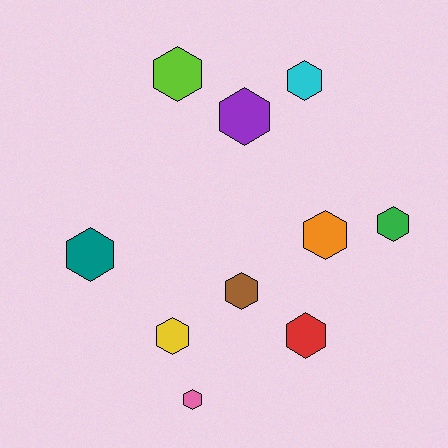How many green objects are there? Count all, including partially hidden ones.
There is 1 green object.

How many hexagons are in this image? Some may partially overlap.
There are 10 hexagons.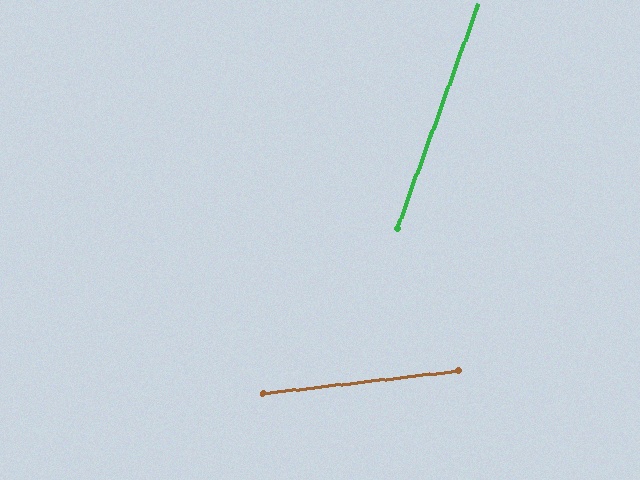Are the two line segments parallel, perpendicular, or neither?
Neither parallel nor perpendicular — they differ by about 64°.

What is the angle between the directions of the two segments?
Approximately 64 degrees.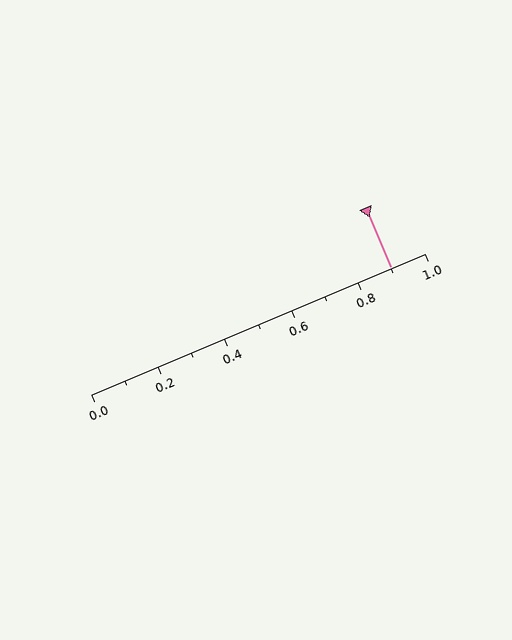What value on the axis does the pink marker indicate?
The marker indicates approximately 0.9.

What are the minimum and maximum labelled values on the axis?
The axis runs from 0.0 to 1.0.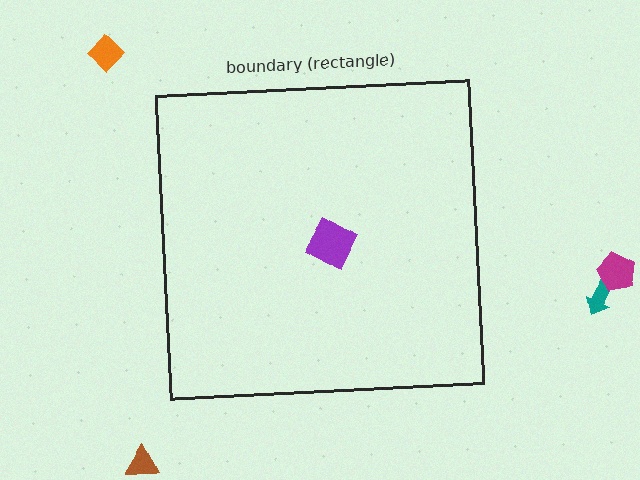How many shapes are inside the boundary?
1 inside, 4 outside.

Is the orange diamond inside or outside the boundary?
Outside.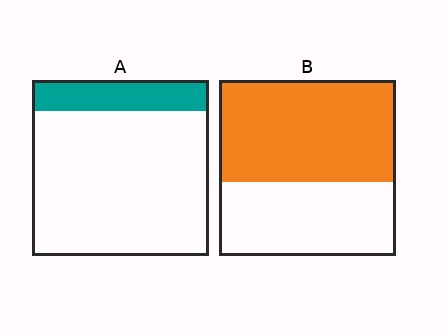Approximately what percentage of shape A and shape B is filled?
A is approximately 20% and B is approximately 60%.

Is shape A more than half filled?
No.